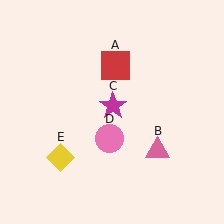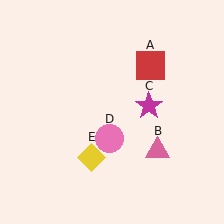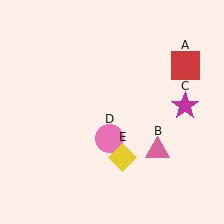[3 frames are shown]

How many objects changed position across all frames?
3 objects changed position: red square (object A), magenta star (object C), yellow diamond (object E).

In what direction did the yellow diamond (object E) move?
The yellow diamond (object E) moved right.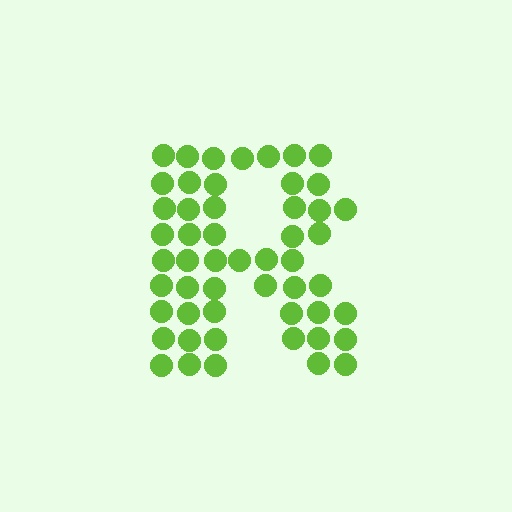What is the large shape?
The large shape is the letter R.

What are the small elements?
The small elements are circles.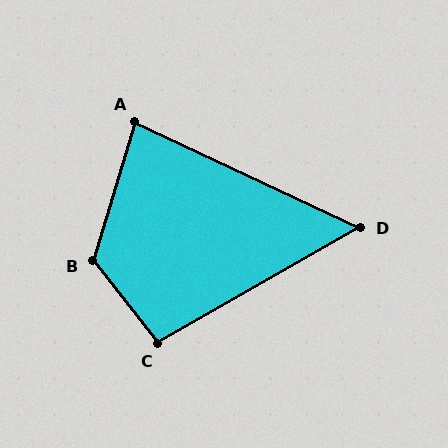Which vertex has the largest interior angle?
B, at approximately 125 degrees.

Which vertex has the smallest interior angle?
D, at approximately 55 degrees.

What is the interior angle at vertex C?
Approximately 99 degrees (obtuse).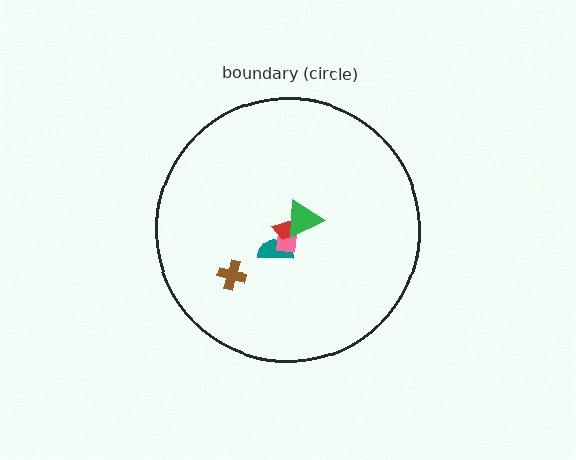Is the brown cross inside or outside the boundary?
Inside.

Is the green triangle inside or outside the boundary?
Inside.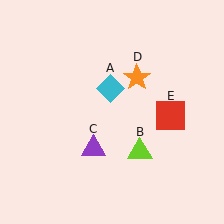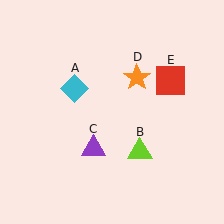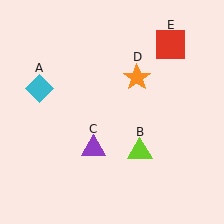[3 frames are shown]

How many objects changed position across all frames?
2 objects changed position: cyan diamond (object A), red square (object E).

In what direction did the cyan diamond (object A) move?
The cyan diamond (object A) moved left.